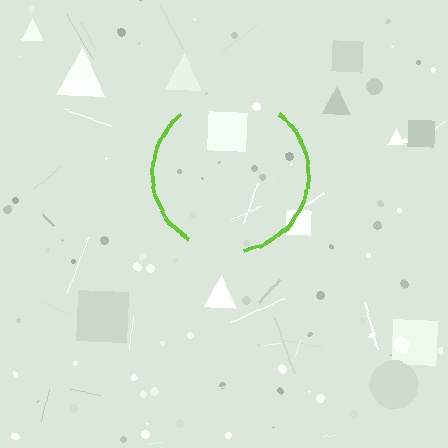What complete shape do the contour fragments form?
The contour fragments form a circle.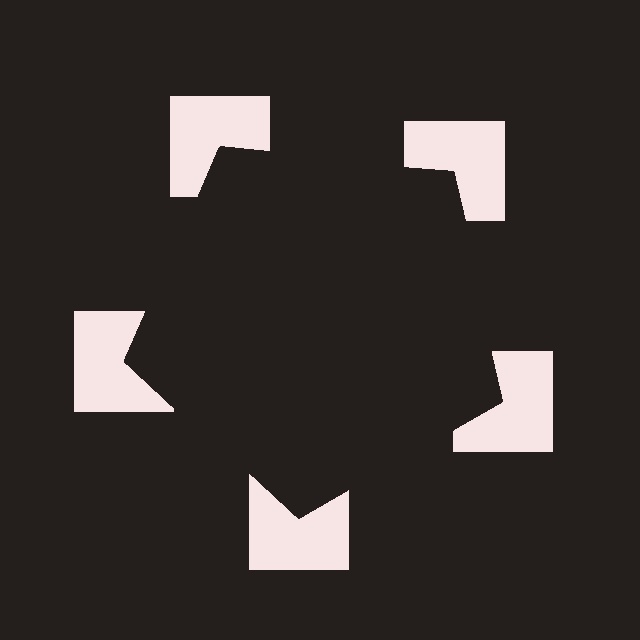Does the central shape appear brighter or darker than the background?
It typically appears slightly darker than the background, even though no actual brightness change is drawn.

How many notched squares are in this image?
There are 5 — one at each vertex of the illusory pentagon.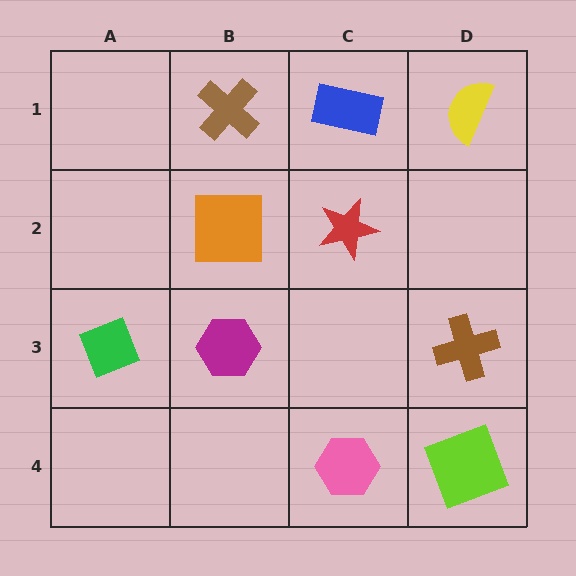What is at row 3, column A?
A green diamond.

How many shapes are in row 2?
2 shapes.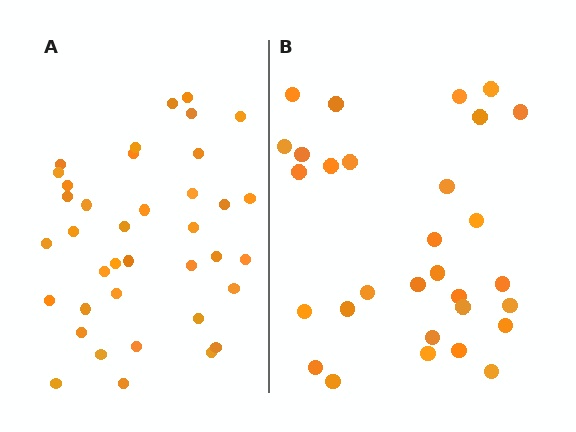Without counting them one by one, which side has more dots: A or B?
Region A (the left region) has more dots.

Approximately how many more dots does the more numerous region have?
Region A has roughly 8 or so more dots than region B.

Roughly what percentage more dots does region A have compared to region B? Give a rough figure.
About 25% more.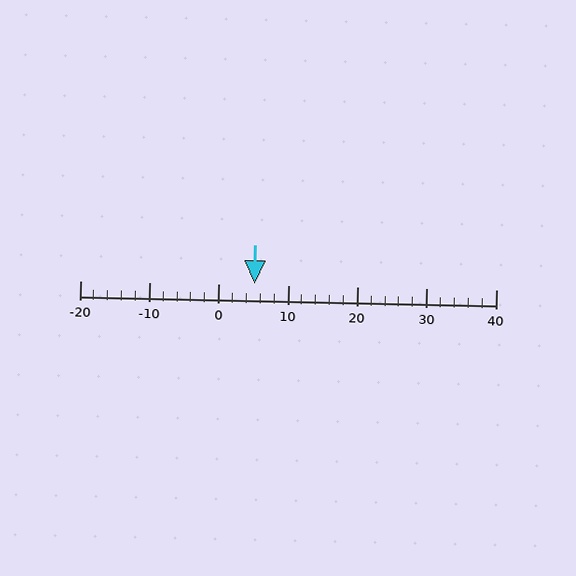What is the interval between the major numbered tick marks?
The major tick marks are spaced 10 units apart.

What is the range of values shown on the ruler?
The ruler shows values from -20 to 40.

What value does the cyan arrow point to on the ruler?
The cyan arrow points to approximately 5.